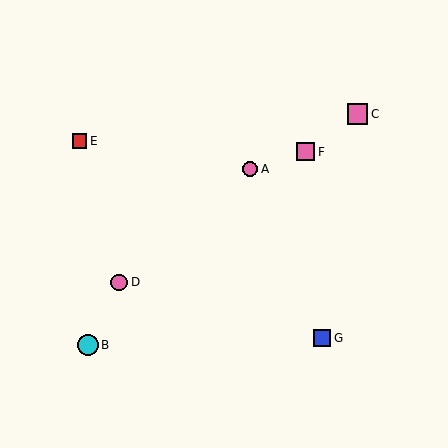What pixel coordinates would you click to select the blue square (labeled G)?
Click at (322, 338) to select the blue square G.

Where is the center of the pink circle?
The center of the pink circle is at (119, 282).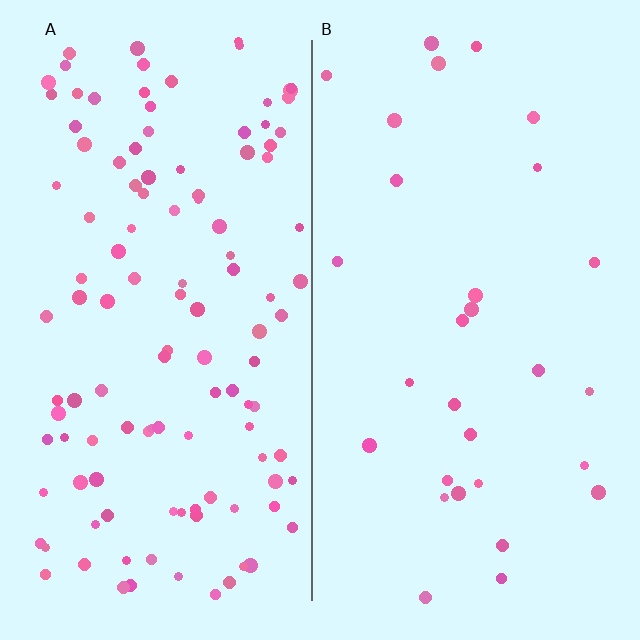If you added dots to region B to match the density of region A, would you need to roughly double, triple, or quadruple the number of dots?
Approximately quadruple.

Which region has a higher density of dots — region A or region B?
A (the left).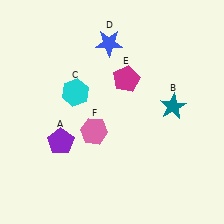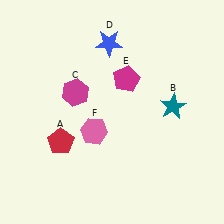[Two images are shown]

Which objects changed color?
A changed from purple to red. C changed from cyan to magenta.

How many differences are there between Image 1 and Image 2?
There are 2 differences between the two images.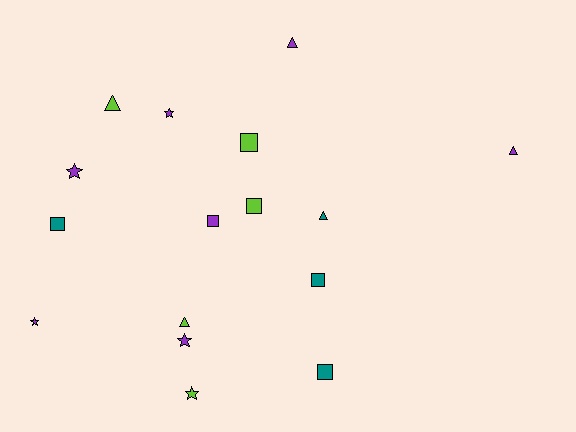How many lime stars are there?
There is 1 lime star.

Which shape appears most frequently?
Square, with 6 objects.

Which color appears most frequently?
Purple, with 7 objects.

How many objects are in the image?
There are 16 objects.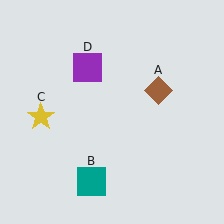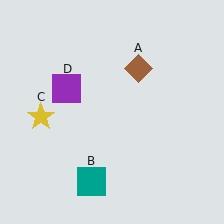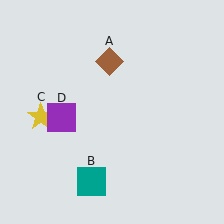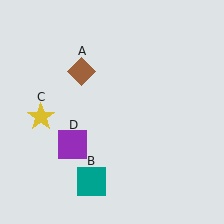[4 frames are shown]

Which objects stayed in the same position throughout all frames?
Teal square (object B) and yellow star (object C) remained stationary.